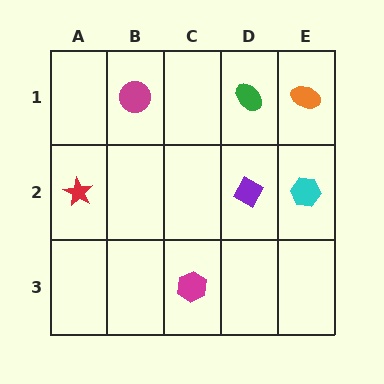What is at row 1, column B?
A magenta circle.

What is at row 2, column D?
A purple diamond.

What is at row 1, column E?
An orange ellipse.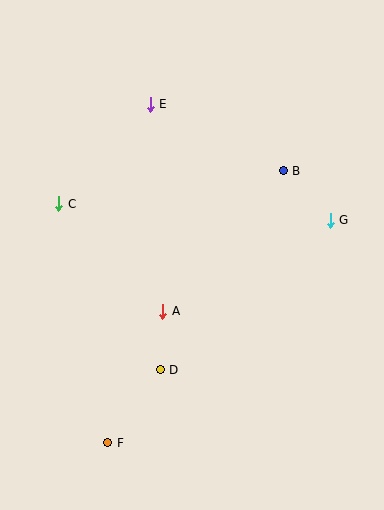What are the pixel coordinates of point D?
Point D is at (160, 370).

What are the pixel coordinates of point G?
Point G is at (330, 220).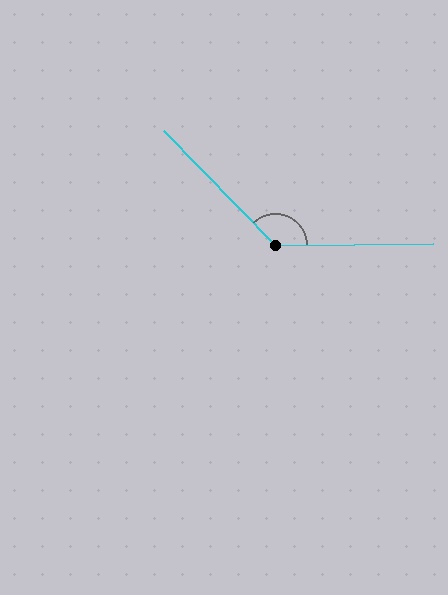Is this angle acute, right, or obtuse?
It is obtuse.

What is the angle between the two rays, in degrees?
Approximately 134 degrees.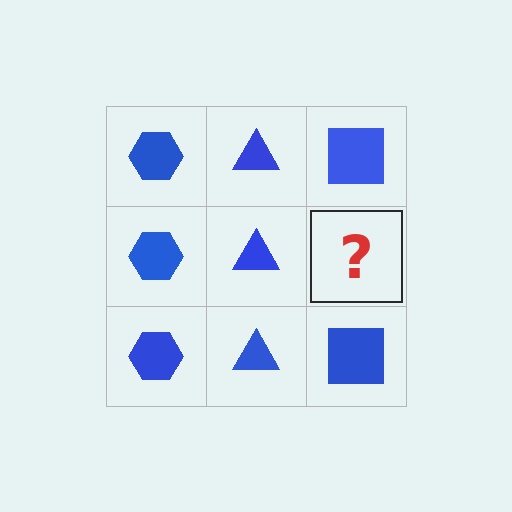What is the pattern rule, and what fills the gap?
The rule is that each column has a consistent shape. The gap should be filled with a blue square.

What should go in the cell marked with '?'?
The missing cell should contain a blue square.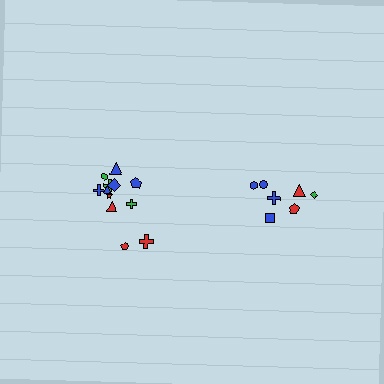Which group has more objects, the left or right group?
The left group.